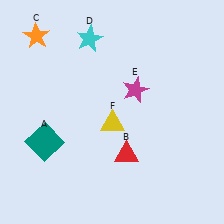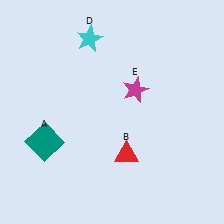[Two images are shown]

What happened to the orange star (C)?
The orange star (C) was removed in Image 2. It was in the top-left area of Image 1.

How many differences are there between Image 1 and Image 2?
There are 2 differences between the two images.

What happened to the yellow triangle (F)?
The yellow triangle (F) was removed in Image 2. It was in the bottom-right area of Image 1.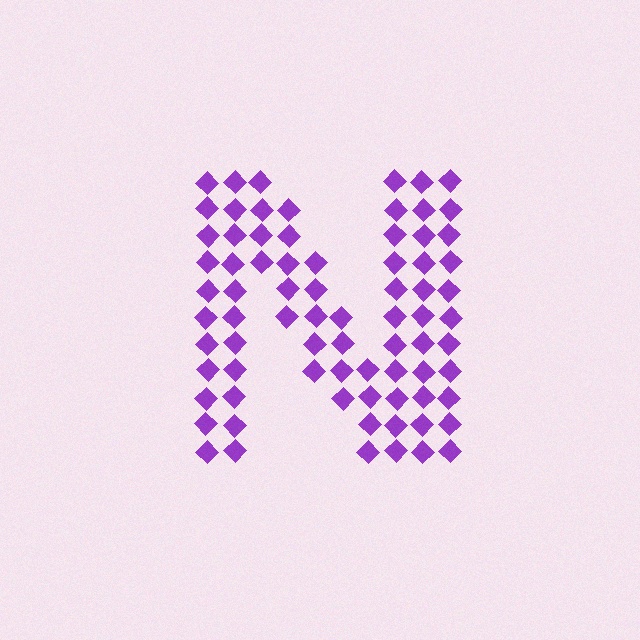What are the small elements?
The small elements are diamonds.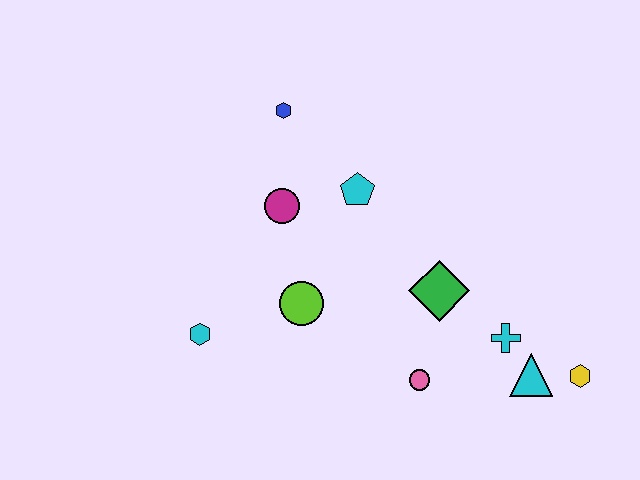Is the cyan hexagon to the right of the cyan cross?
No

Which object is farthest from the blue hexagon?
The yellow hexagon is farthest from the blue hexagon.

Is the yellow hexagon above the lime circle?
No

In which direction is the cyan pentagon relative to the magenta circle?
The cyan pentagon is to the right of the magenta circle.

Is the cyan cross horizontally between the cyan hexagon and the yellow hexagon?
Yes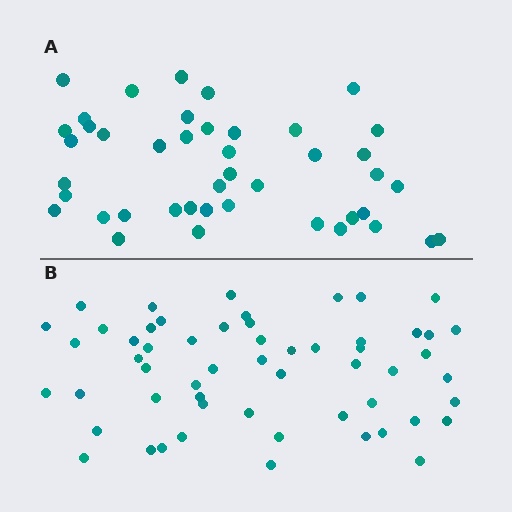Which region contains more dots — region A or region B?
Region B (the bottom region) has more dots.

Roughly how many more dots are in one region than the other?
Region B has approximately 15 more dots than region A.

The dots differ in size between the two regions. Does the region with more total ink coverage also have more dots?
No. Region A has more total ink coverage because its dots are larger, but region B actually contains more individual dots. Total area can be misleading — the number of items is what matters here.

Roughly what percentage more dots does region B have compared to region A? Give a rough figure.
About 30% more.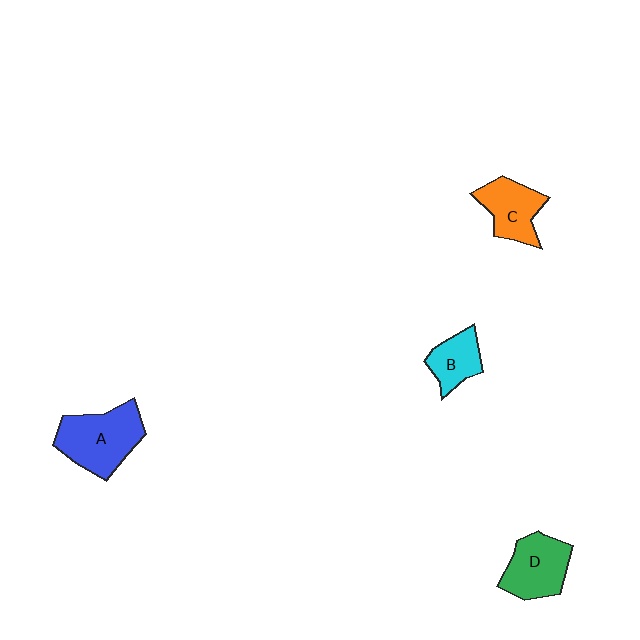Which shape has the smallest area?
Shape B (cyan).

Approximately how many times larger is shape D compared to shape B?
Approximately 1.5 times.